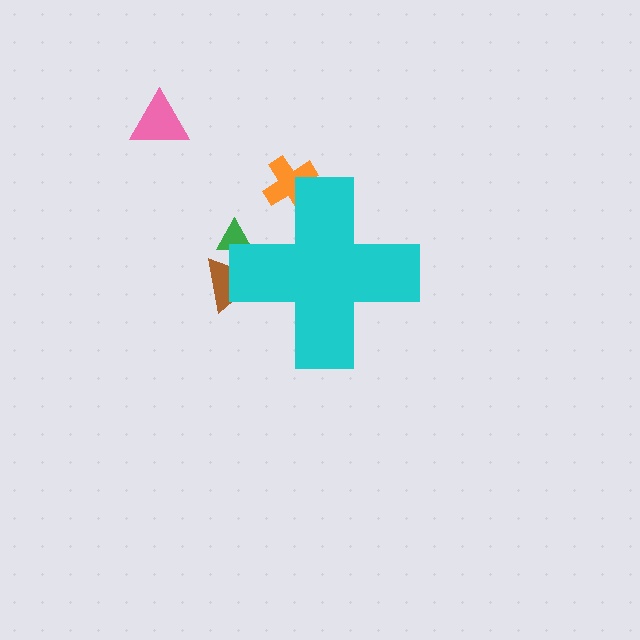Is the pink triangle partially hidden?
No, the pink triangle is fully visible.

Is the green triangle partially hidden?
Yes, the green triangle is partially hidden behind the cyan cross.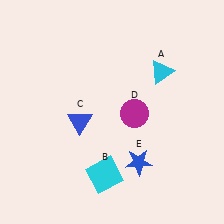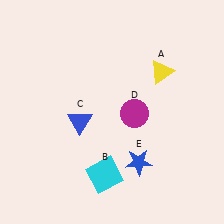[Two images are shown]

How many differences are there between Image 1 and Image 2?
There is 1 difference between the two images.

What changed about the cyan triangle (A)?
In Image 1, A is cyan. In Image 2, it changed to yellow.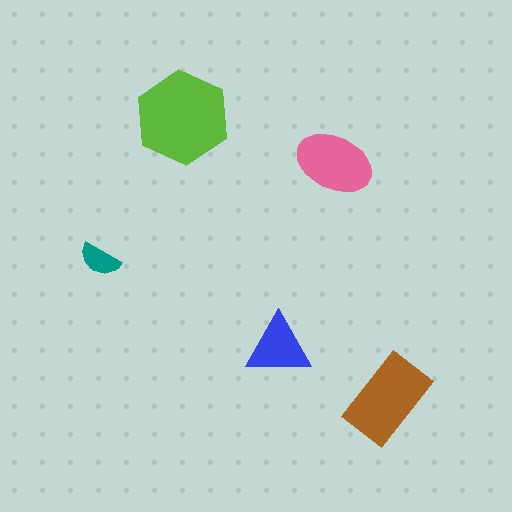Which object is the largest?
The lime hexagon.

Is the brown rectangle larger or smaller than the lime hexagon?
Smaller.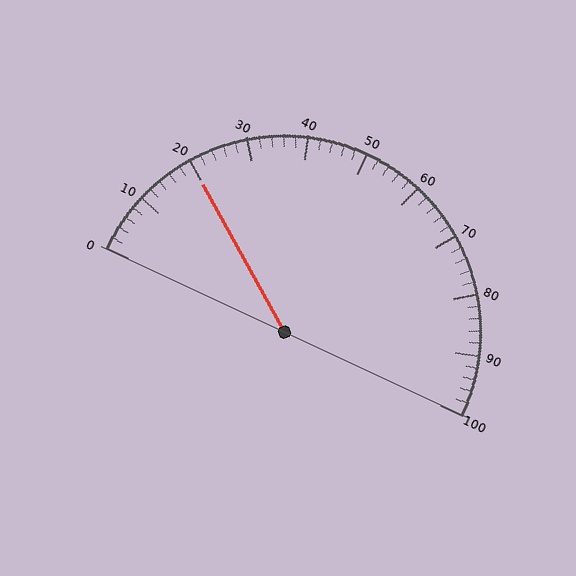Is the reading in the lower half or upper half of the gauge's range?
The reading is in the lower half of the range (0 to 100).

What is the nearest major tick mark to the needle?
The nearest major tick mark is 20.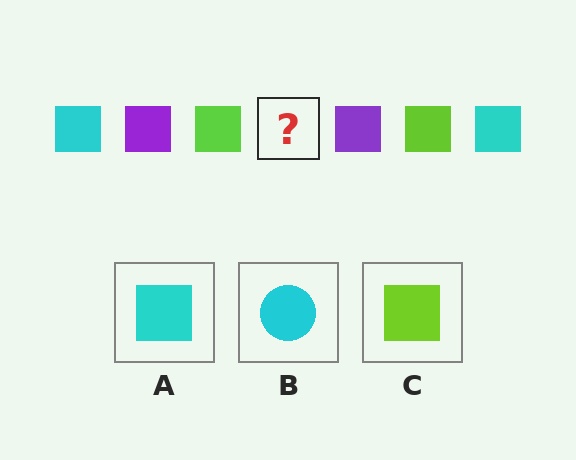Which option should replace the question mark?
Option A.